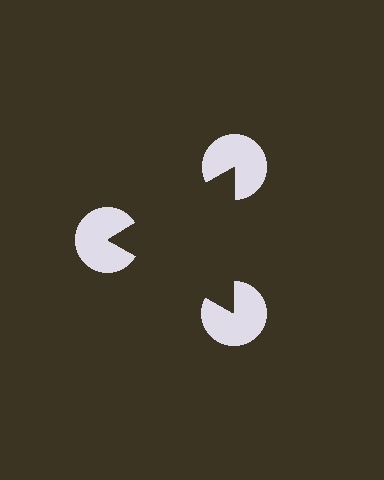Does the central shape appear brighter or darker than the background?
It typically appears slightly darker than the background, even though no actual brightness change is drawn.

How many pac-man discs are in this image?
There are 3 — one at each vertex of the illusory triangle.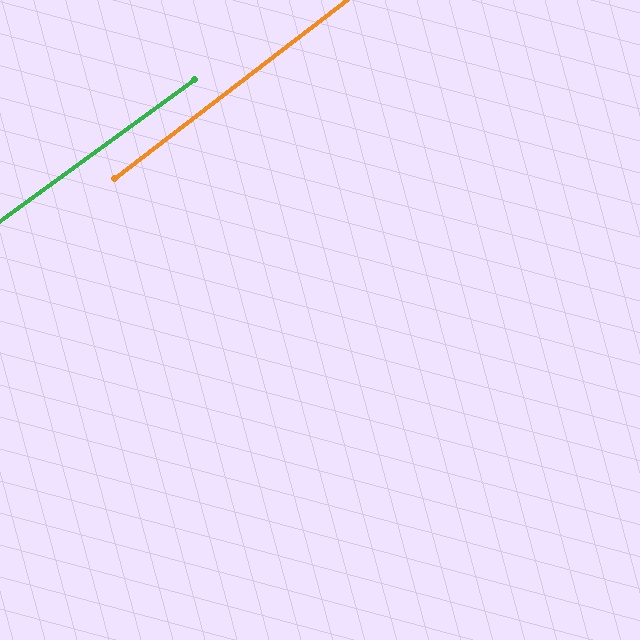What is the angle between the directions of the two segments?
Approximately 2 degrees.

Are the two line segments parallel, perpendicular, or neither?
Parallel — their directions differ by only 2.0°.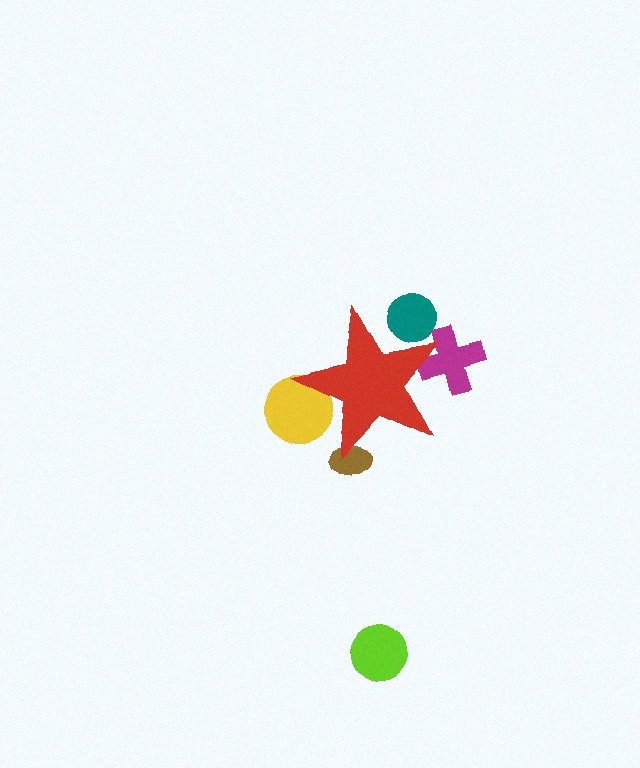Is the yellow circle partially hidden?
Yes, the yellow circle is partially hidden behind the red star.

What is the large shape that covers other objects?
A red star.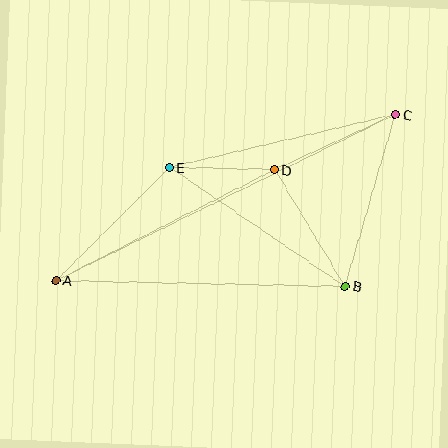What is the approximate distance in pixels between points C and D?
The distance between C and D is approximately 133 pixels.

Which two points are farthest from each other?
Points A and C are farthest from each other.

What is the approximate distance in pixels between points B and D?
The distance between B and D is approximately 136 pixels.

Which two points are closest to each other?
Points D and E are closest to each other.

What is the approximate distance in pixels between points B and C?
The distance between B and C is approximately 179 pixels.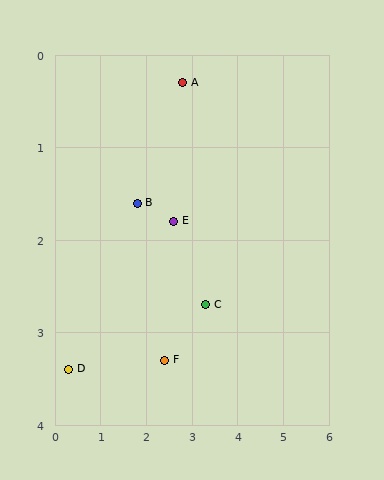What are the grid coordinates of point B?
Point B is at approximately (1.8, 1.6).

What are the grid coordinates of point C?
Point C is at approximately (3.3, 2.7).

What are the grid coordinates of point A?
Point A is at approximately (2.8, 0.3).